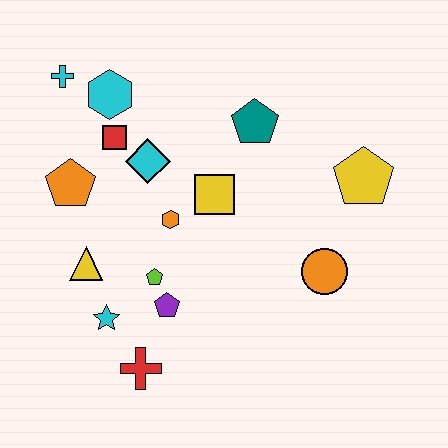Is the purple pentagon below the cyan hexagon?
Yes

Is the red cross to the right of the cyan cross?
Yes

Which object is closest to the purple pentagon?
The lime pentagon is closest to the purple pentagon.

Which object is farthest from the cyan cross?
The orange circle is farthest from the cyan cross.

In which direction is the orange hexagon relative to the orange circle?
The orange hexagon is to the left of the orange circle.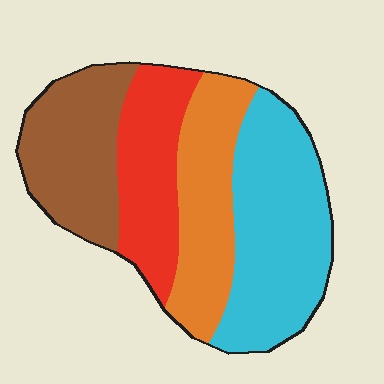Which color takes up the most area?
Cyan, at roughly 35%.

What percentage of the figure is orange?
Orange takes up about one quarter (1/4) of the figure.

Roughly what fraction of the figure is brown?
Brown covers around 25% of the figure.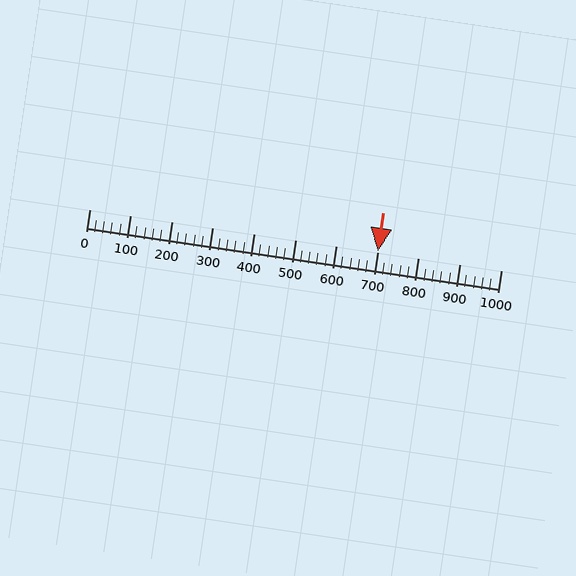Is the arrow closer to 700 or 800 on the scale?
The arrow is closer to 700.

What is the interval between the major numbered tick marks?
The major tick marks are spaced 100 units apart.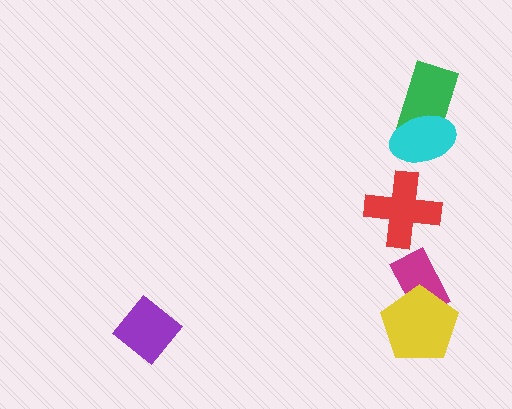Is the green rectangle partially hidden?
Yes, it is partially covered by another shape.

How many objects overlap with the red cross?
0 objects overlap with the red cross.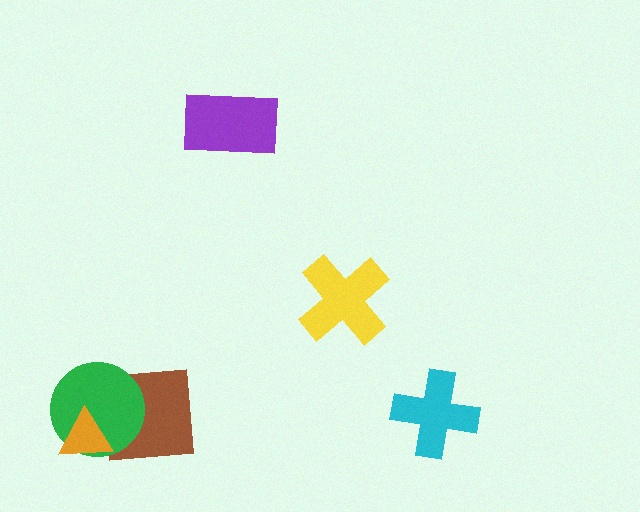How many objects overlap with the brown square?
2 objects overlap with the brown square.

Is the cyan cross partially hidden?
No, no other shape covers it.